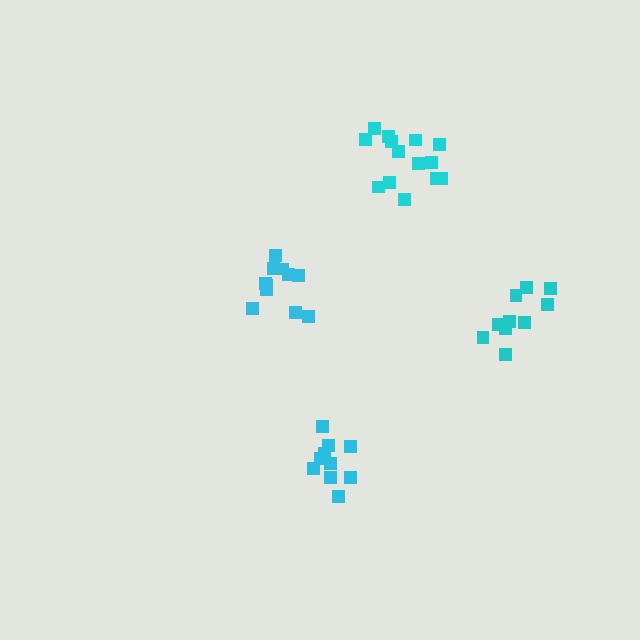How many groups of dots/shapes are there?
There are 4 groups.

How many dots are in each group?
Group 1: 10 dots, Group 2: 11 dots, Group 3: 14 dots, Group 4: 10 dots (45 total).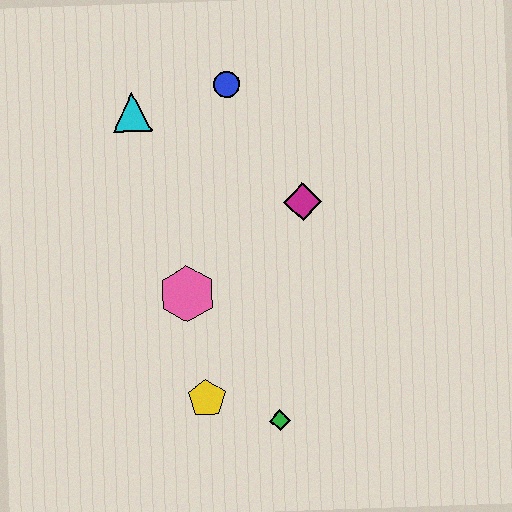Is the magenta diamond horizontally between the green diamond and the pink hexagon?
No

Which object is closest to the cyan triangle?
The blue circle is closest to the cyan triangle.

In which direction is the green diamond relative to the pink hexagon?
The green diamond is below the pink hexagon.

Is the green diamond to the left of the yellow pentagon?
No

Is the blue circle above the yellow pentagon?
Yes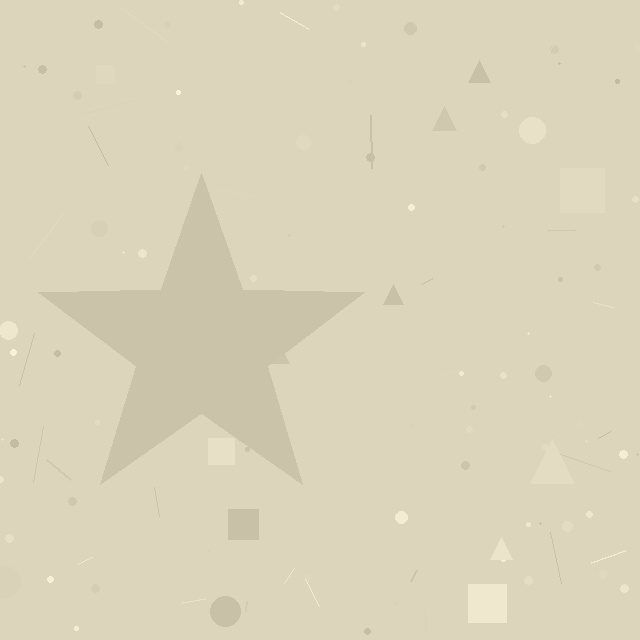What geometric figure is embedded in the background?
A star is embedded in the background.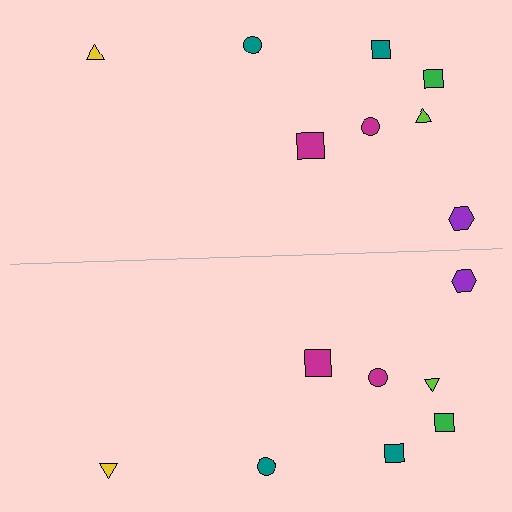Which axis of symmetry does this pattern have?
The pattern has a horizontal axis of symmetry running through the center of the image.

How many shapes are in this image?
There are 16 shapes in this image.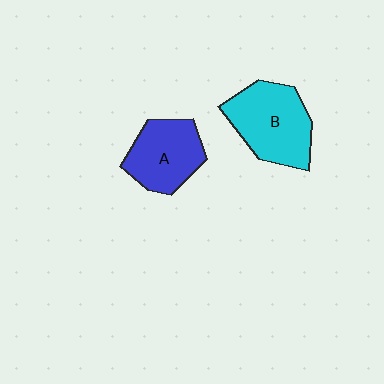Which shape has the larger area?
Shape B (cyan).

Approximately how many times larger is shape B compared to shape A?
Approximately 1.2 times.